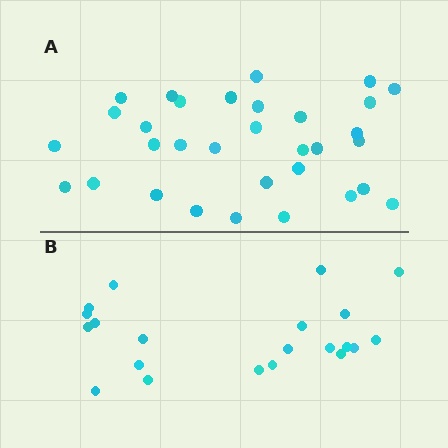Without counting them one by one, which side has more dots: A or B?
Region A (the top region) has more dots.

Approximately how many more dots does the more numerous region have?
Region A has roughly 12 or so more dots than region B.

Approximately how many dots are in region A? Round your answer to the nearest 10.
About 30 dots. (The exact count is 32, which rounds to 30.)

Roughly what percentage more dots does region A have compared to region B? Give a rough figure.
About 50% more.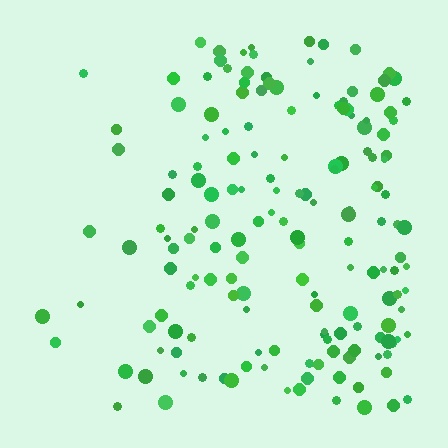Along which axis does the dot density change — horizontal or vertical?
Horizontal.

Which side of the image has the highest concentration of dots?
The right.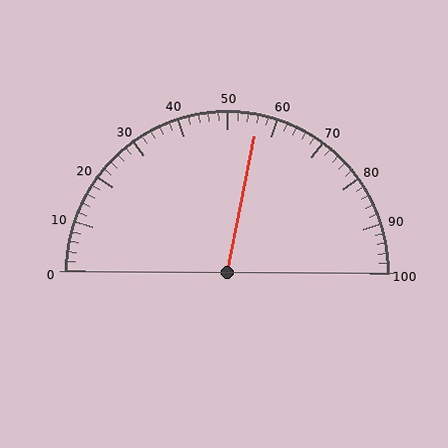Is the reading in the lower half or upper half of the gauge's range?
The reading is in the upper half of the range (0 to 100).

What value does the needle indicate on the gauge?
The needle indicates approximately 56.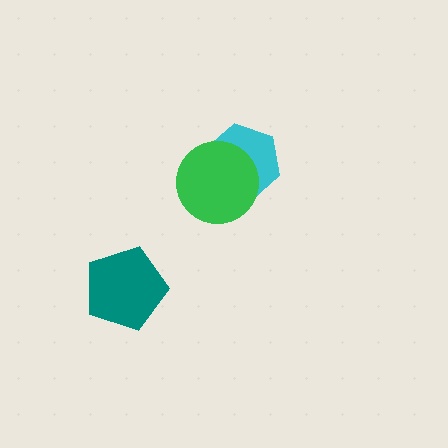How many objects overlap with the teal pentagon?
0 objects overlap with the teal pentagon.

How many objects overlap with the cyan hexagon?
1 object overlaps with the cyan hexagon.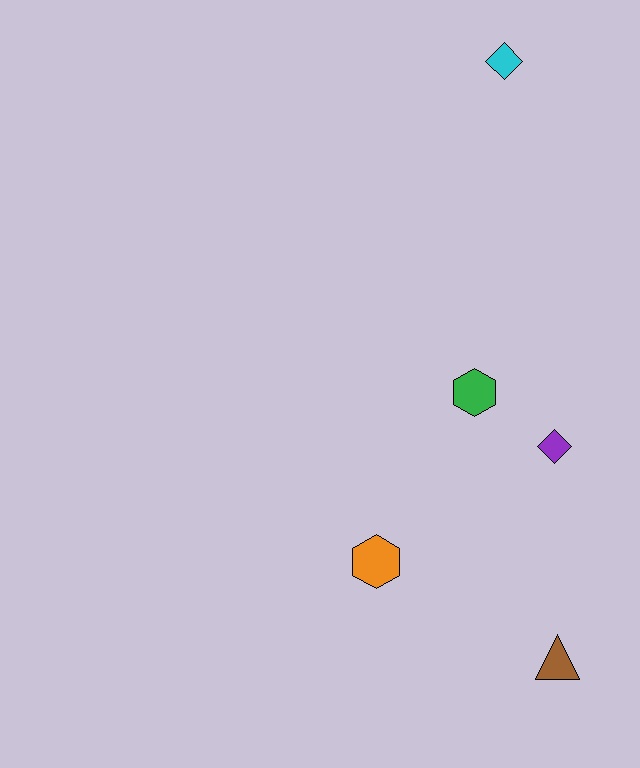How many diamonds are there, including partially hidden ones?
There are 2 diamonds.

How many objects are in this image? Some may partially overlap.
There are 5 objects.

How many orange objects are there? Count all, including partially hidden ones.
There is 1 orange object.